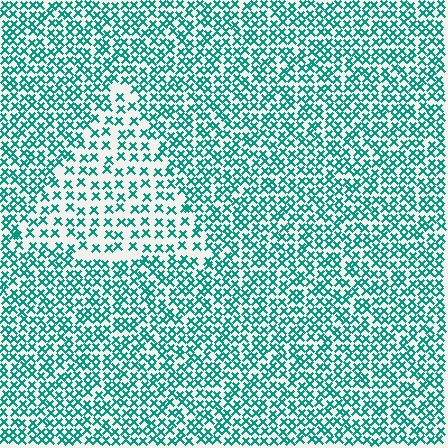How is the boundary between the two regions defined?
The boundary is defined by a change in element density (approximately 1.9x ratio). All elements are the same color, size, and shape.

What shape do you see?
I see a triangle.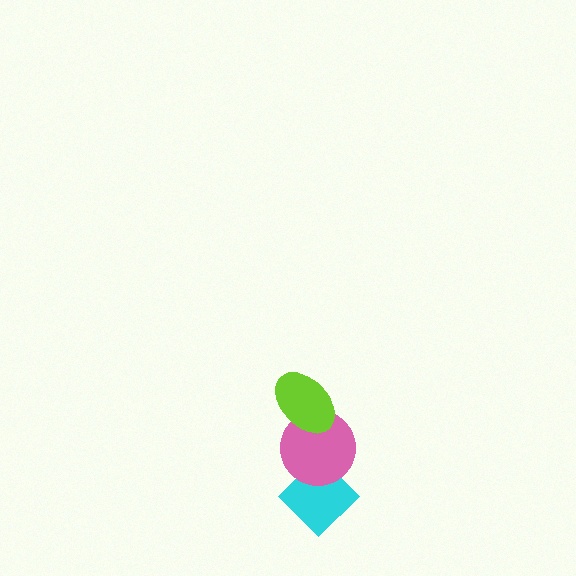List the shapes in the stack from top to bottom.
From top to bottom: the lime ellipse, the pink circle, the cyan diamond.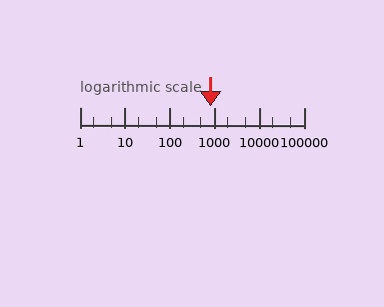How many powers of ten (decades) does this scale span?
The scale spans 5 decades, from 1 to 100000.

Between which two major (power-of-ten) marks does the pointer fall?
The pointer is between 100 and 1000.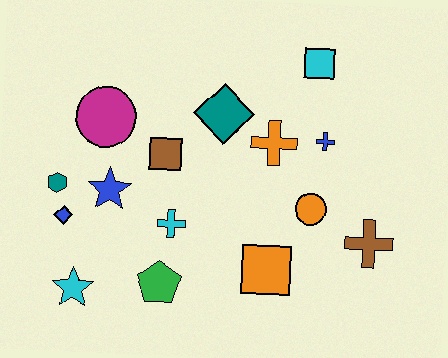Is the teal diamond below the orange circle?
No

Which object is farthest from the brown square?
The brown cross is farthest from the brown square.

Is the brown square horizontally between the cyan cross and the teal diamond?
No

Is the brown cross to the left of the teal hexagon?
No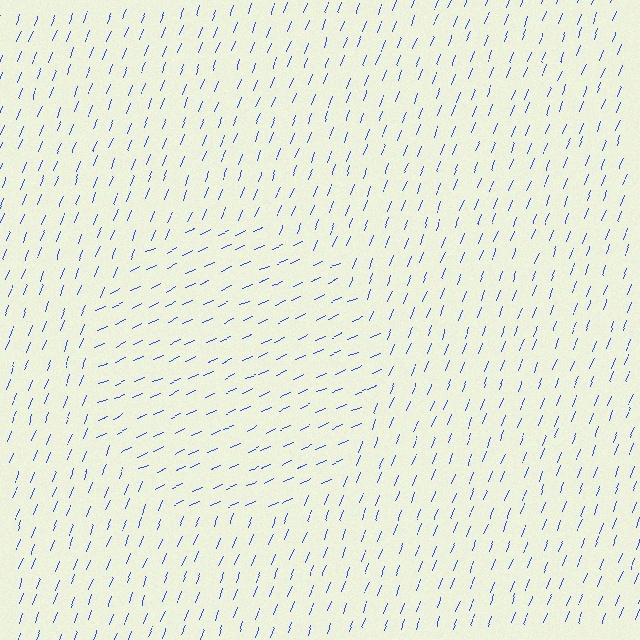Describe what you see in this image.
The image is filled with small blue line segments. A circle region in the image has lines oriented differently from the surrounding lines, creating a visible texture boundary.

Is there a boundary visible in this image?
Yes, there is a texture boundary formed by a change in line orientation.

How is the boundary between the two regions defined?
The boundary is defined purely by a change in line orientation (approximately 45 degrees difference). All lines are the same color and thickness.